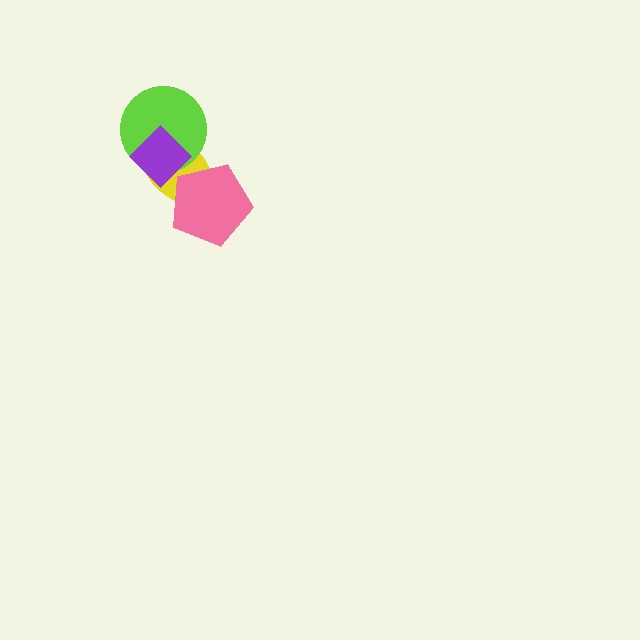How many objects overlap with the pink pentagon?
1 object overlaps with the pink pentagon.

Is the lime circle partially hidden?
Yes, it is partially covered by another shape.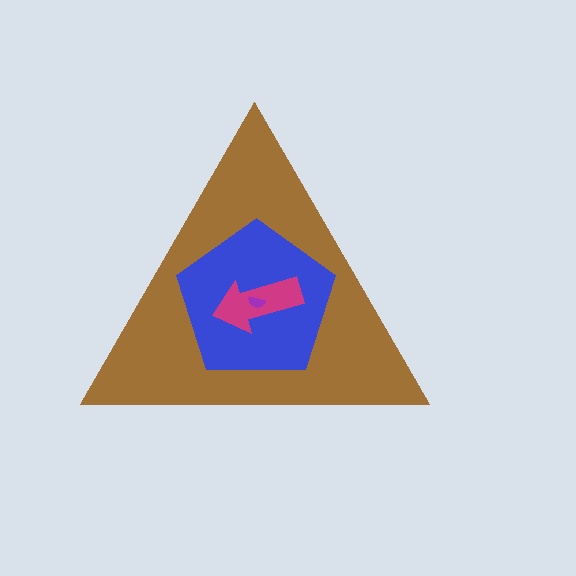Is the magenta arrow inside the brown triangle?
Yes.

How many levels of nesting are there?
4.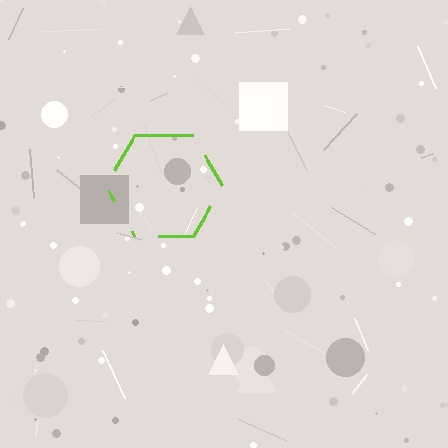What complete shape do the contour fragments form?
The contour fragments form a hexagon.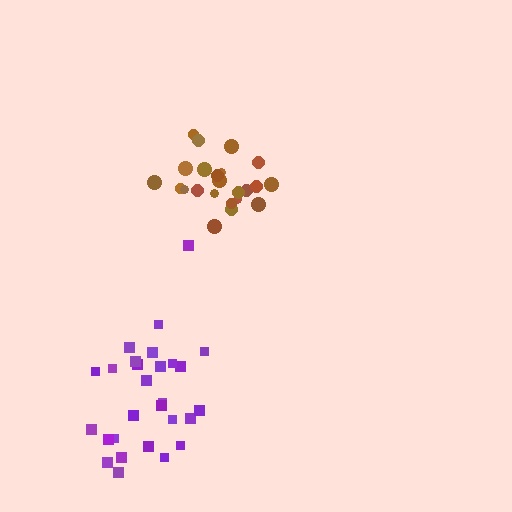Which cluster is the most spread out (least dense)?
Purple.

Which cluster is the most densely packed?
Brown.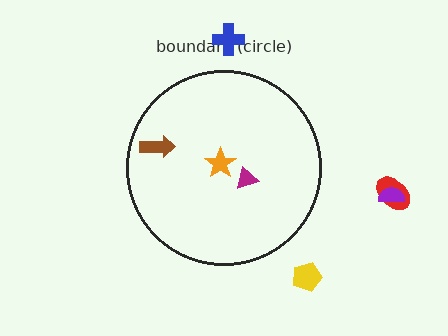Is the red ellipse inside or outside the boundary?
Outside.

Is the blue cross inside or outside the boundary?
Outside.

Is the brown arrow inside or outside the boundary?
Inside.